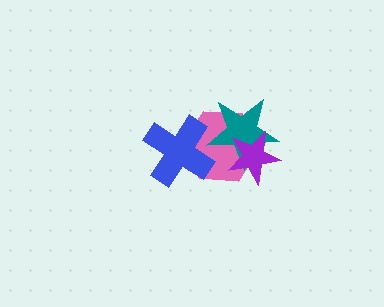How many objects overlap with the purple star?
2 objects overlap with the purple star.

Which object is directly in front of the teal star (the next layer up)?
The purple star is directly in front of the teal star.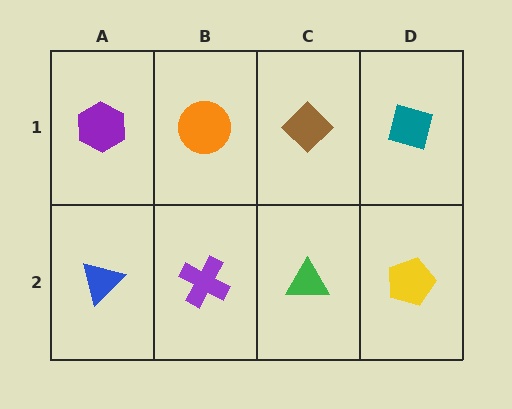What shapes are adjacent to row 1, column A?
A blue triangle (row 2, column A), an orange circle (row 1, column B).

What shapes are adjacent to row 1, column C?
A green triangle (row 2, column C), an orange circle (row 1, column B), a teal diamond (row 1, column D).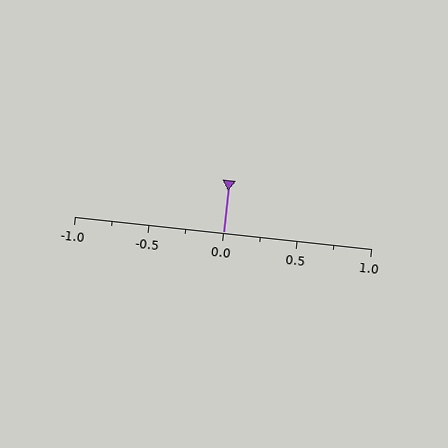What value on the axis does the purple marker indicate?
The marker indicates approximately 0.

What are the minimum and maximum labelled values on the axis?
The axis runs from -1.0 to 1.0.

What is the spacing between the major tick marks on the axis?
The major ticks are spaced 0.5 apart.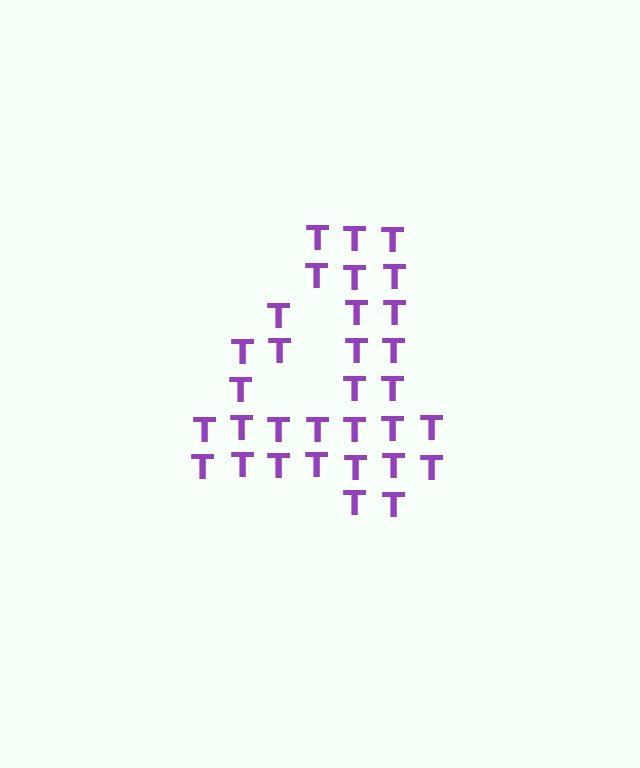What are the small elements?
The small elements are letter T's.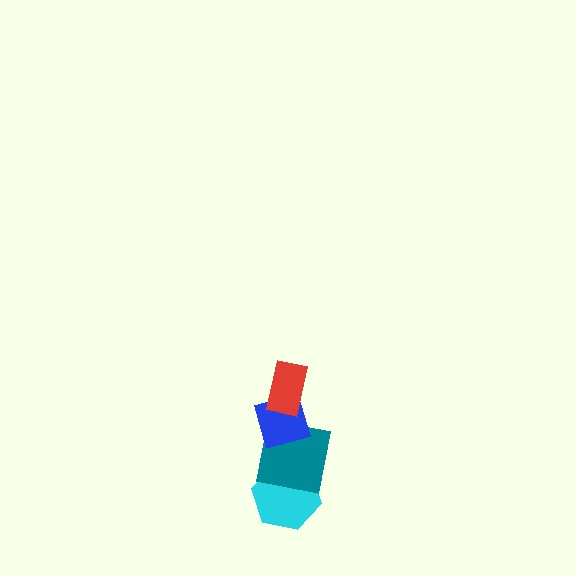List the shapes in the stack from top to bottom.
From top to bottom: the red rectangle, the blue diamond, the teal square, the cyan hexagon.